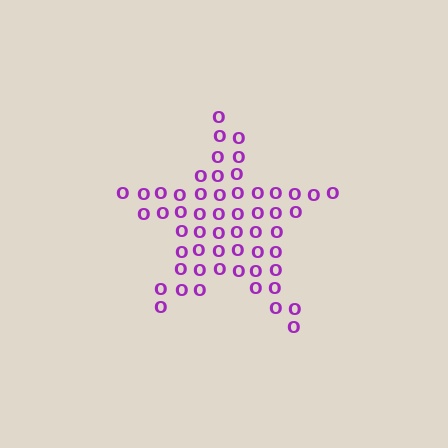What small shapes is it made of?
It is made of small letter O's.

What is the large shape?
The large shape is a star.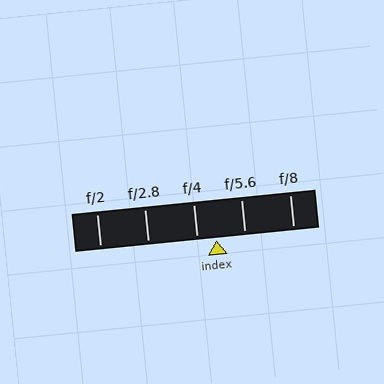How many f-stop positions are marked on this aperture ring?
There are 5 f-stop positions marked.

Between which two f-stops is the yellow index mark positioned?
The index mark is between f/4 and f/5.6.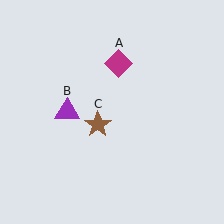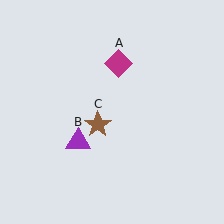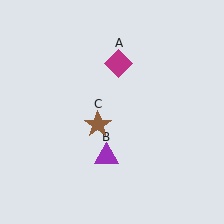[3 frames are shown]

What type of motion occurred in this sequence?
The purple triangle (object B) rotated counterclockwise around the center of the scene.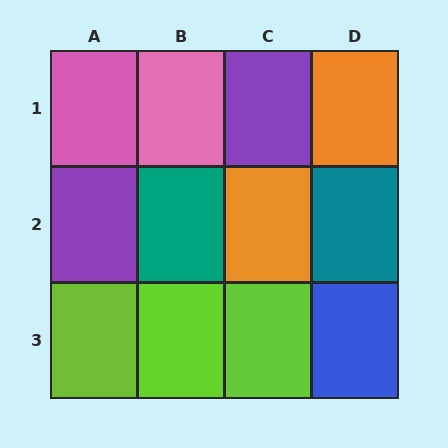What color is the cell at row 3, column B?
Lime.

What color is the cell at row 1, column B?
Pink.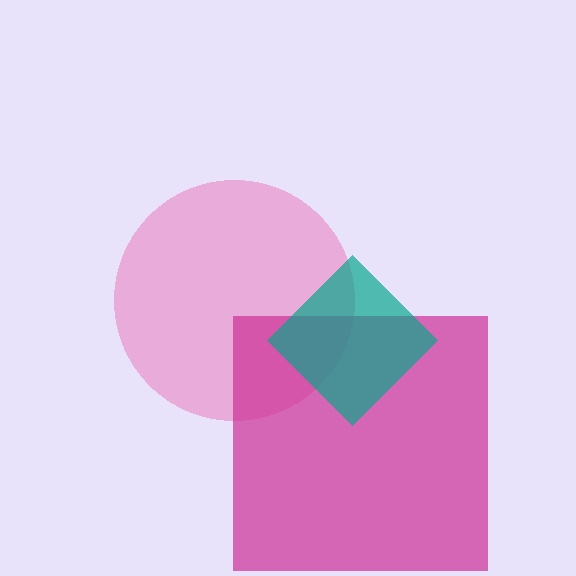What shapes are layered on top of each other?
The layered shapes are: a pink circle, a magenta square, a teal diamond.